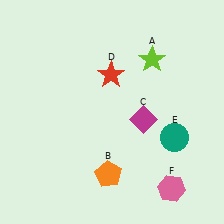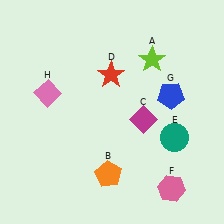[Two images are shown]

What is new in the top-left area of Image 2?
A pink diamond (H) was added in the top-left area of Image 2.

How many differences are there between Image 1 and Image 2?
There are 2 differences between the two images.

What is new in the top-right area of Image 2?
A blue pentagon (G) was added in the top-right area of Image 2.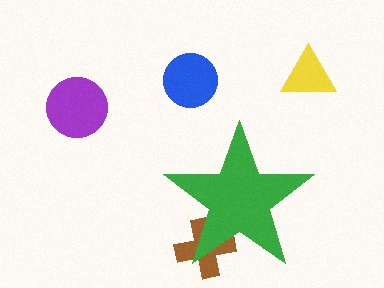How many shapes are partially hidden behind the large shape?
1 shape is partially hidden.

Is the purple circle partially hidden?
No, the purple circle is fully visible.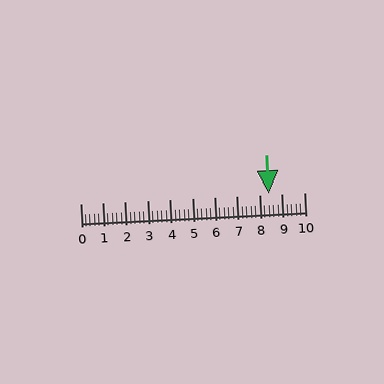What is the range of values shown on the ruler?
The ruler shows values from 0 to 10.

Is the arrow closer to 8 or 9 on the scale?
The arrow is closer to 8.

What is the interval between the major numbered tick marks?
The major tick marks are spaced 1 units apart.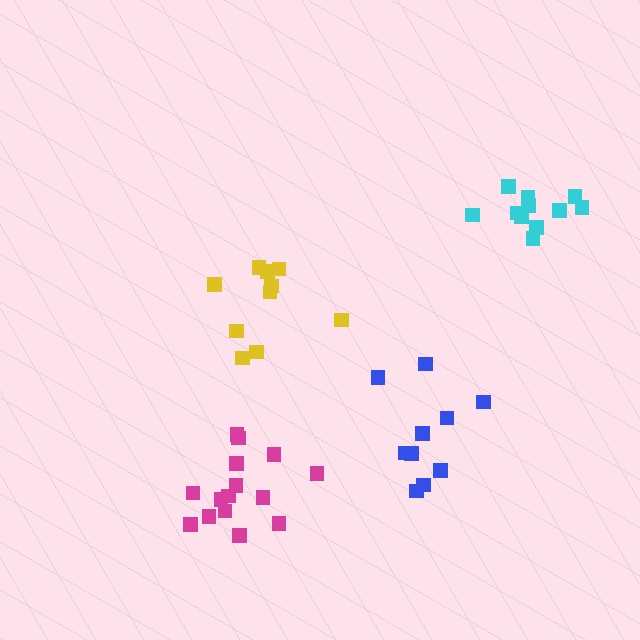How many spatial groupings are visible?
There are 4 spatial groupings.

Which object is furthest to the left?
The magenta cluster is leftmost.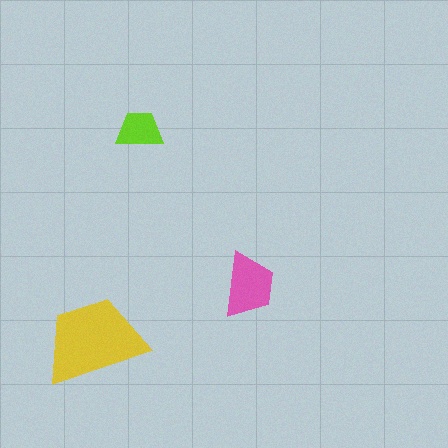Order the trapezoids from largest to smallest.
the yellow one, the pink one, the lime one.